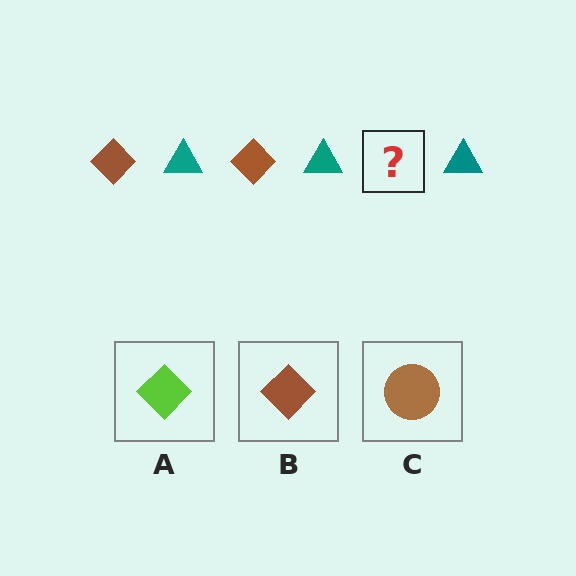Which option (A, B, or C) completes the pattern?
B.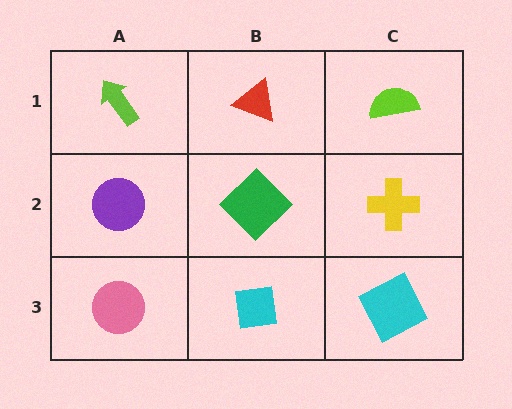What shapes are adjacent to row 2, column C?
A lime semicircle (row 1, column C), a cyan square (row 3, column C), a green diamond (row 2, column B).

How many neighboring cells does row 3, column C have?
2.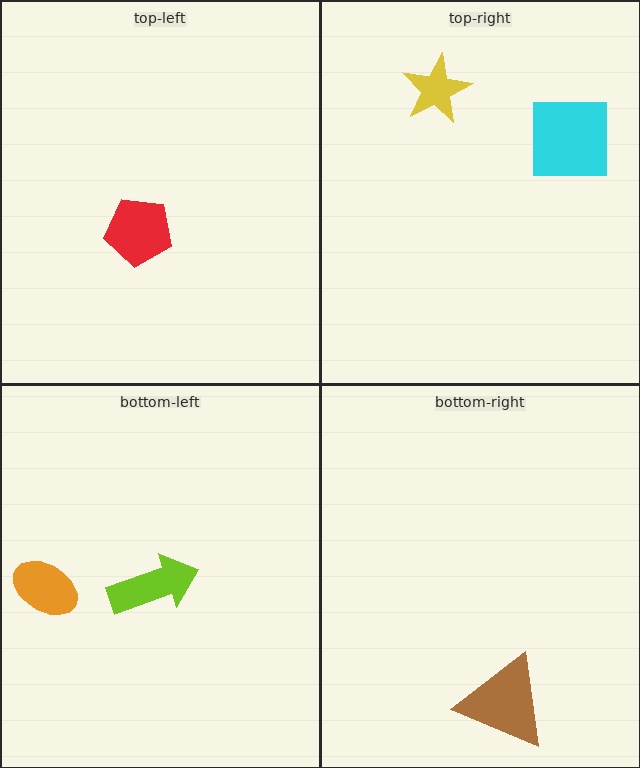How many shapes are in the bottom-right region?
1.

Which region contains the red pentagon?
The top-left region.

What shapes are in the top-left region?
The red pentagon.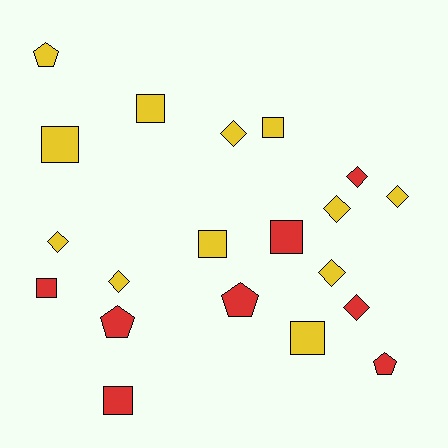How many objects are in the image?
There are 20 objects.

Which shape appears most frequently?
Diamond, with 8 objects.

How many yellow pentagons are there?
There is 1 yellow pentagon.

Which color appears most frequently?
Yellow, with 12 objects.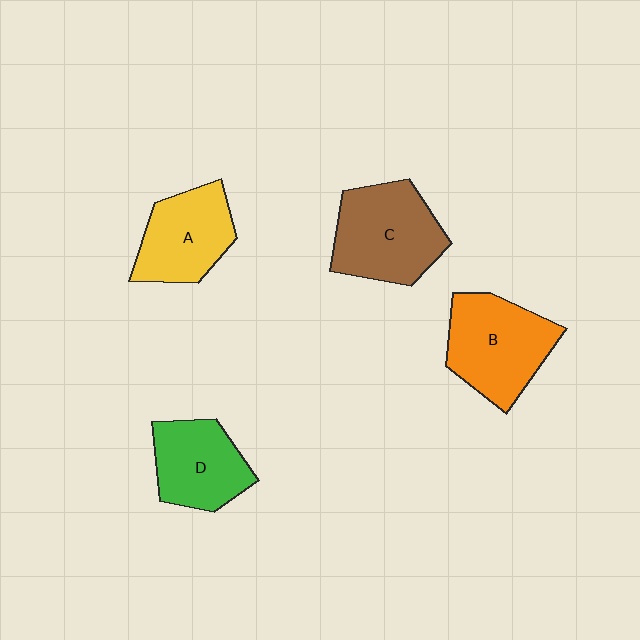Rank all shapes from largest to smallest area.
From largest to smallest: C (brown), B (orange), A (yellow), D (green).